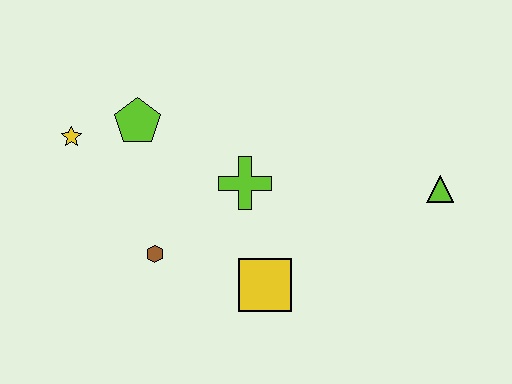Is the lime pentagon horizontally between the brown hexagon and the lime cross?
No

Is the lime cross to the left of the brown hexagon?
No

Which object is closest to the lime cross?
The yellow square is closest to the lime cross.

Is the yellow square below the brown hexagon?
Yes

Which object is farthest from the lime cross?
The lime triangle is farthest from the lime cross.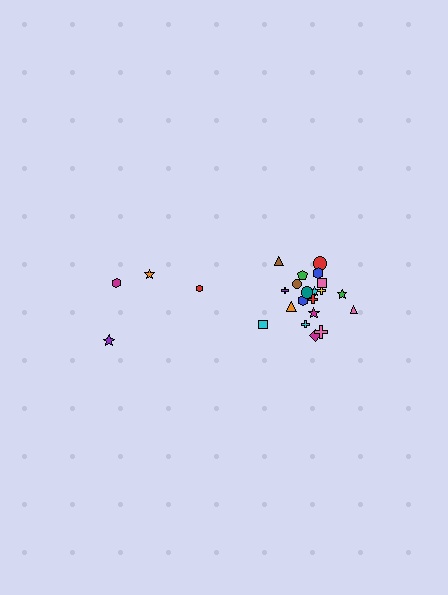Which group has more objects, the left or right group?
The right group.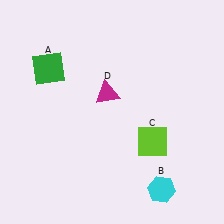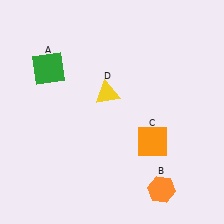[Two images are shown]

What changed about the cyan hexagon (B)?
In Image 1, B is cyan. In Image 2, it changed to orange.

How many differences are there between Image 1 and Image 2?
There are 3 differences between the two images.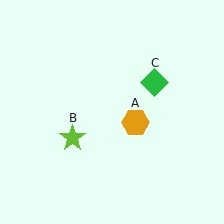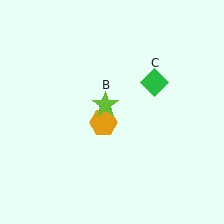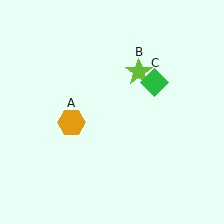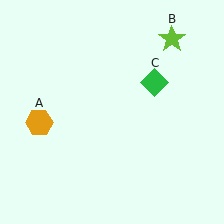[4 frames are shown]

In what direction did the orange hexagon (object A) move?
The orange hexagon (object A) moved left.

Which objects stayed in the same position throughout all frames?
Green diamond (object C) remained stationary.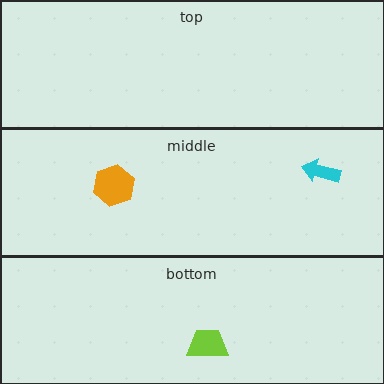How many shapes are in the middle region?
2.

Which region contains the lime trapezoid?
The bottom region.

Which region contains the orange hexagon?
The middle region.